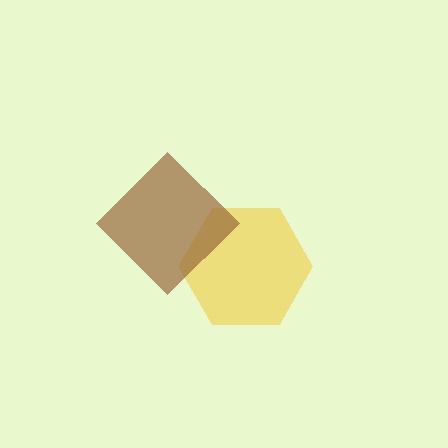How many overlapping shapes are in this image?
There are 2 overlapping shapes in the image.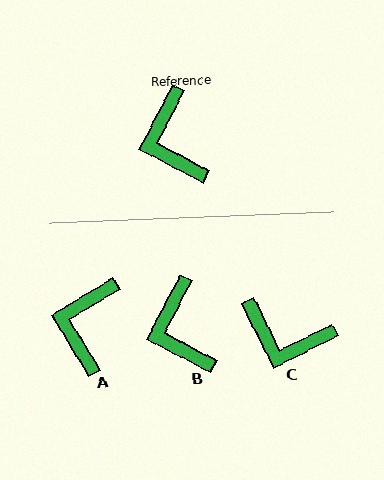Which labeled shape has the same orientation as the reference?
B.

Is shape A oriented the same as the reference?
No, it is off by about 31 degrees.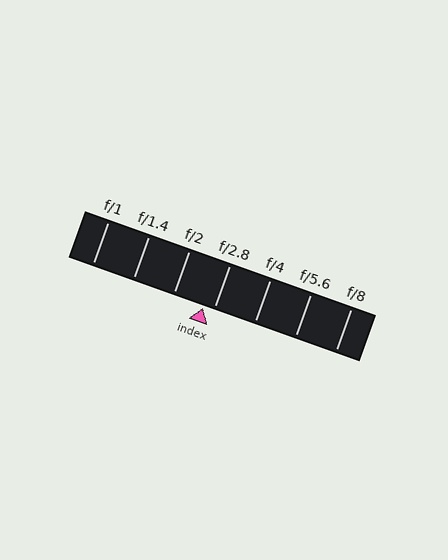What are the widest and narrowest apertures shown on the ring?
The widest aperture shown is f/1 and the narrowest is f/8.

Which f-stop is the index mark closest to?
The index mark is closest to f/2.8.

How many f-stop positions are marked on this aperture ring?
There are 7 f-stop positions marked.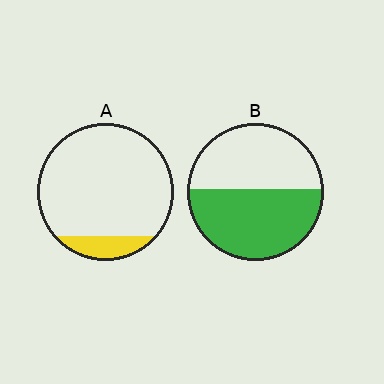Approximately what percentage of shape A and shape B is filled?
A is approximately 10% and B is approximately 55%.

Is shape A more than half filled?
No.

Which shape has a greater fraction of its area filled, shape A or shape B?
Shape B.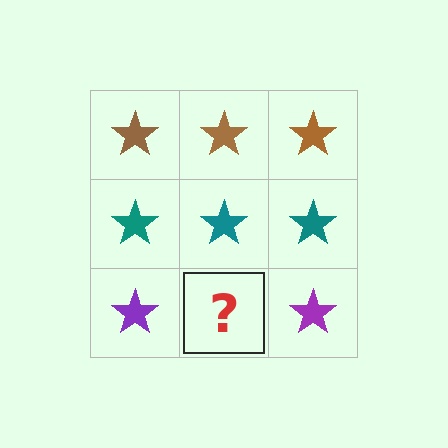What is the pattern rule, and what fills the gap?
The rule is that each row has a consistent color. The gap should be filled with a purple star.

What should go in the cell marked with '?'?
The missing cell should contain a purple star.